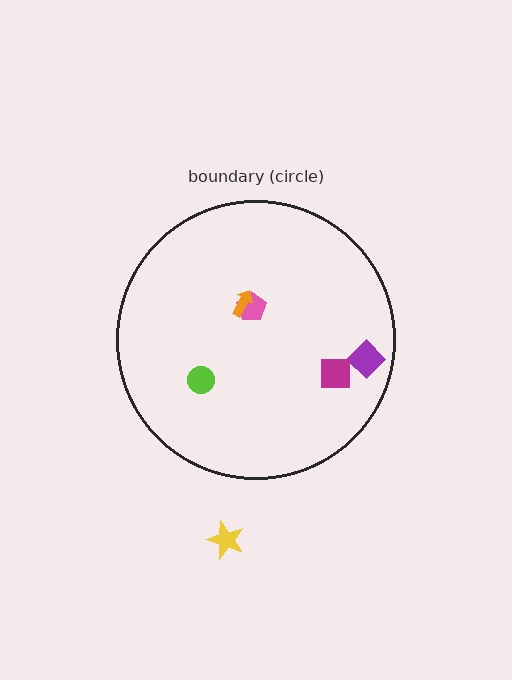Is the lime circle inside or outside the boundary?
Inside.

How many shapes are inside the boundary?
5 inside, 1 outside.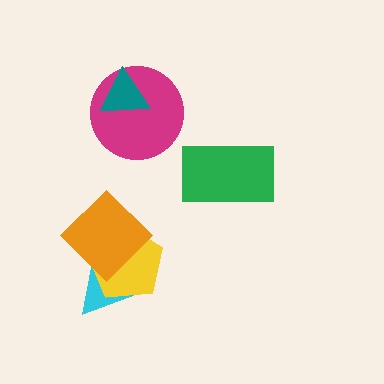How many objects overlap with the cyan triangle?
2 objects overlap with the cyan triangle.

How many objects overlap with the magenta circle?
1 object overlaps with the magenta circle.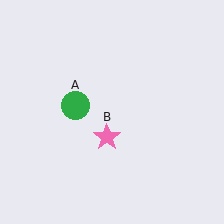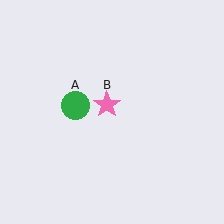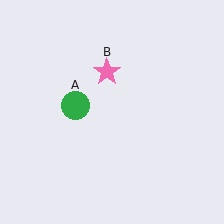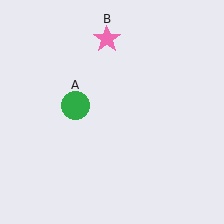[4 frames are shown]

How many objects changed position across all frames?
1 object changed position: pink star (object B).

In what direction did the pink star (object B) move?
The pink star (object B) moved up.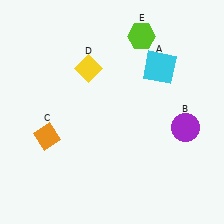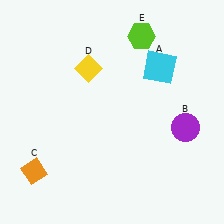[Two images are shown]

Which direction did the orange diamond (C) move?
The orange diamond (C) moved down.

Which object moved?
The orange diamond (C) moved down.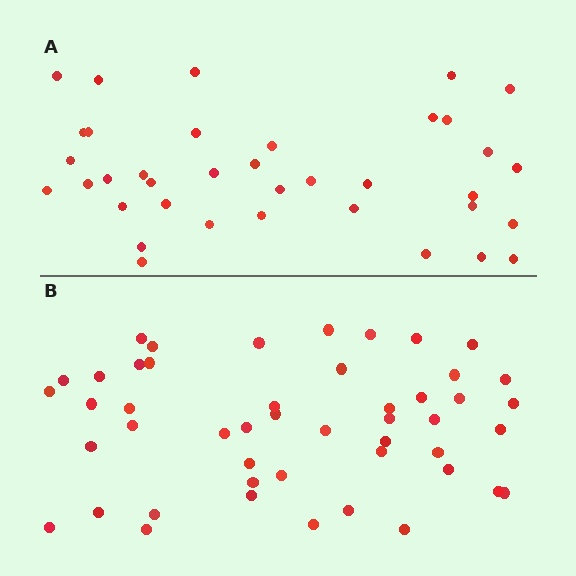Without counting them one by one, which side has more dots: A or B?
Region B (the bottom region) has more dots.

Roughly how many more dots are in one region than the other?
Region B has roughly 12 or so more dots than region A.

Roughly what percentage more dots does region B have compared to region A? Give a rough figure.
About 30% more.